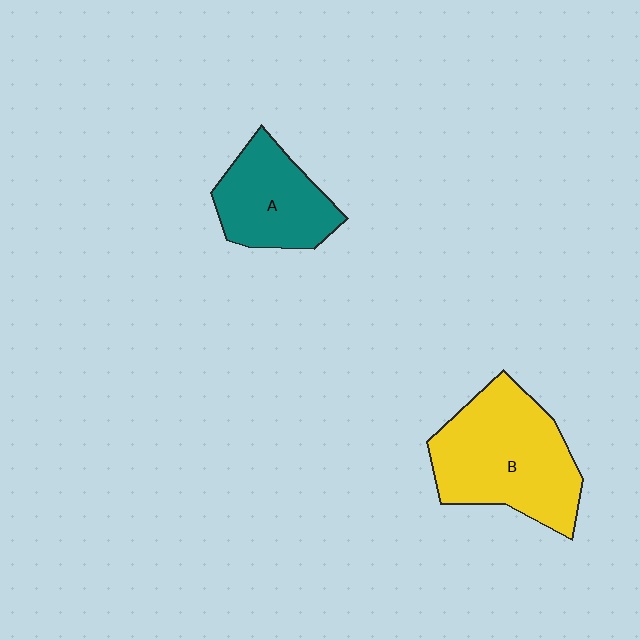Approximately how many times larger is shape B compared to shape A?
Approximately 1.6 times.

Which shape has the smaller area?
Shape A (teal).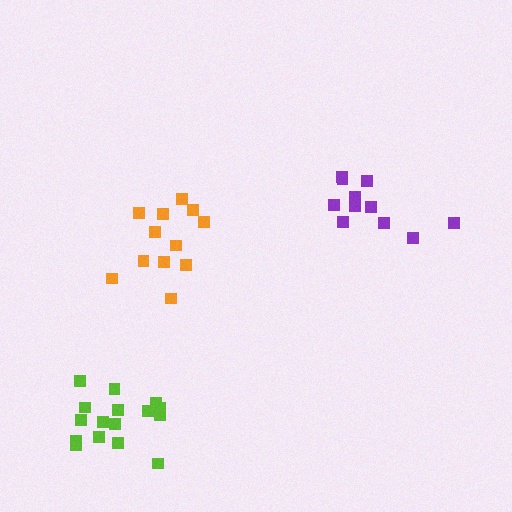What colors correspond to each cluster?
The clusters are colored: orange, purple, lime.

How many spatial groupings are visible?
There are 3 spatial groupings.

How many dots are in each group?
Group 1: 12 dots, Group 2: 11 dots, Group 3: 16 dots (39 total).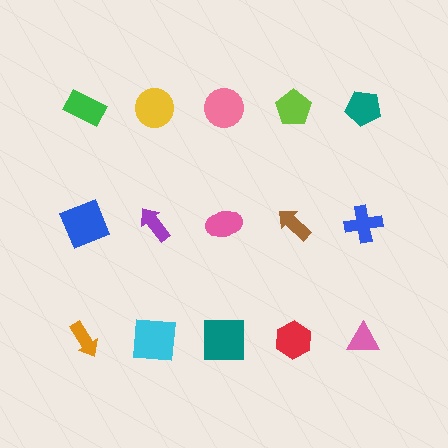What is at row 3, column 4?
A red hexagon.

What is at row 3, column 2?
A cyan square.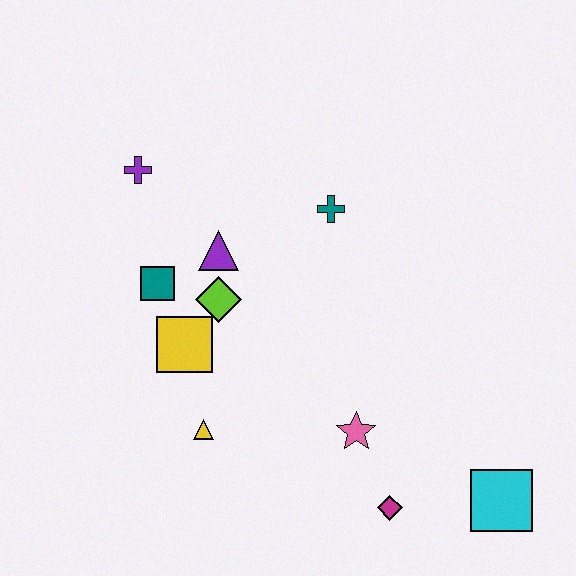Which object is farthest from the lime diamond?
The cyan square is farthest from the lime diamond.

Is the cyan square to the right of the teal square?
Yes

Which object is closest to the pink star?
The magenta diamond is closest to the pink star.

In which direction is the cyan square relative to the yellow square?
The cyan square is to the right of the yellow square.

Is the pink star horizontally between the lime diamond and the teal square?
No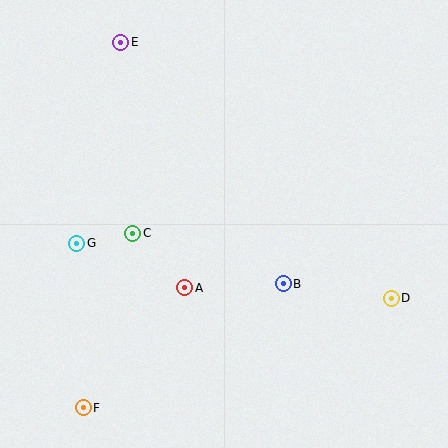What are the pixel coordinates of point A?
Point A is at (185, 288).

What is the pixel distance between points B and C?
The distance between B and C is 158 pixels.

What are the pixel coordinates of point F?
Point F is at (83, 408).